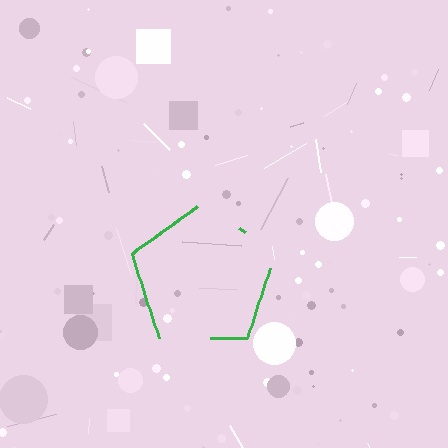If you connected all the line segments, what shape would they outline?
They would outline a pentagon.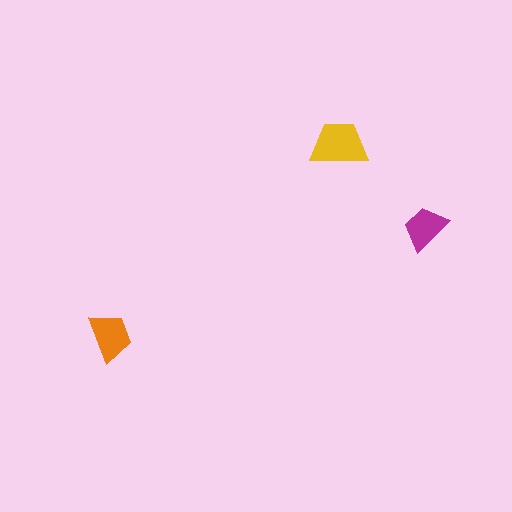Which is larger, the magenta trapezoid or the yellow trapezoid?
The yellow one.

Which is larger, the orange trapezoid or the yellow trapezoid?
The yellow one.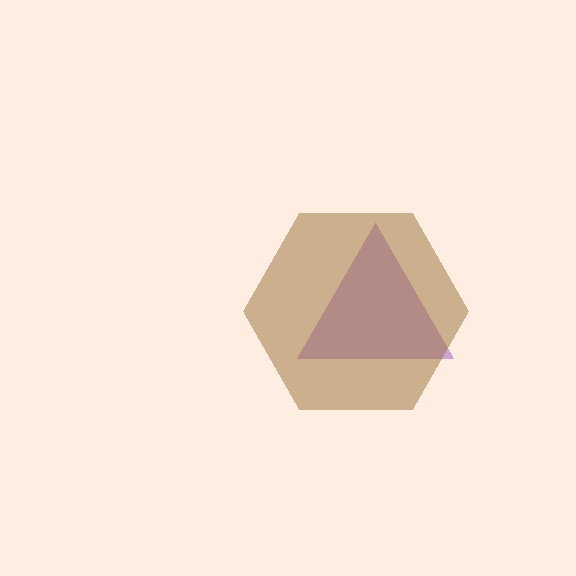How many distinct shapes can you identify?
There are 2 distinct shapes: a purple triangle, a brown hexagon.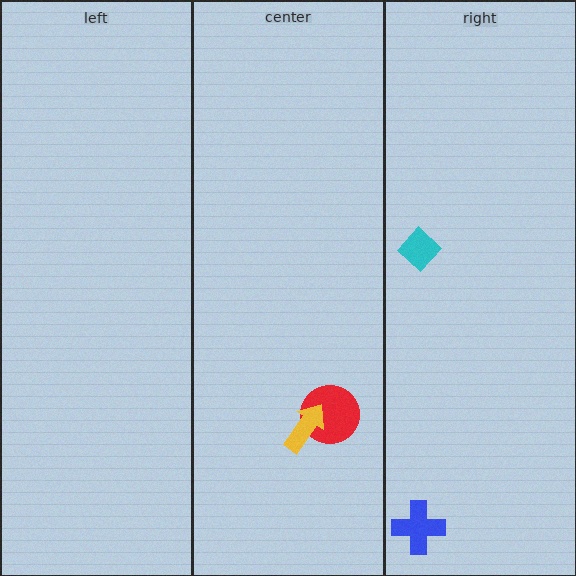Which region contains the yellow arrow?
The center region.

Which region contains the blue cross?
The right region.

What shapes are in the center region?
The red circle, the yellow arrow.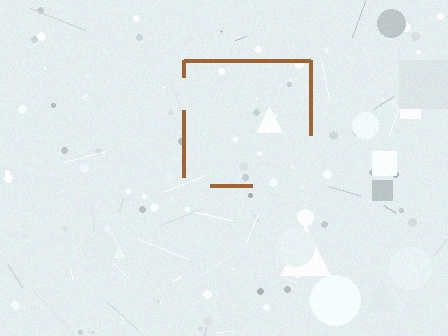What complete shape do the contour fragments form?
The contour fragments form a square.